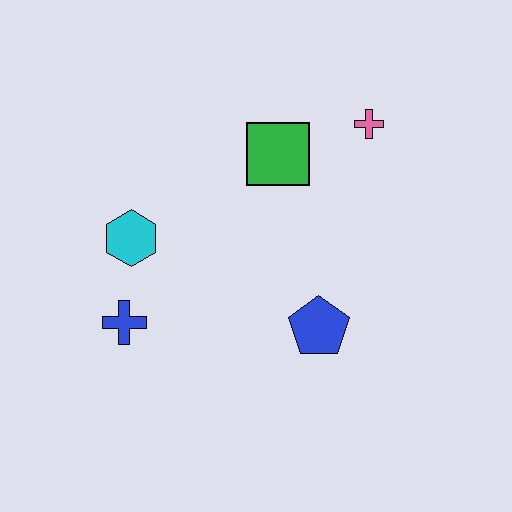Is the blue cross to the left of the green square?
Yes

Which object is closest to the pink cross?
The green square is closest to the pink cross.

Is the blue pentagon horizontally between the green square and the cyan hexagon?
No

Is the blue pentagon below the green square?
Yes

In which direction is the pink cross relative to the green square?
The pink cross is to the right of the green square.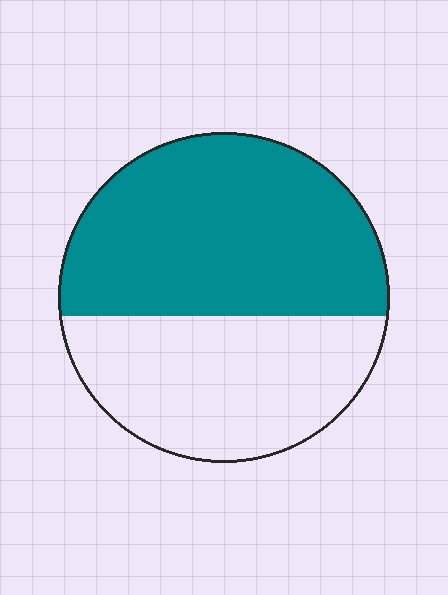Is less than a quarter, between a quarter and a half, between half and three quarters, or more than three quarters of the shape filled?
Between half and three quarters.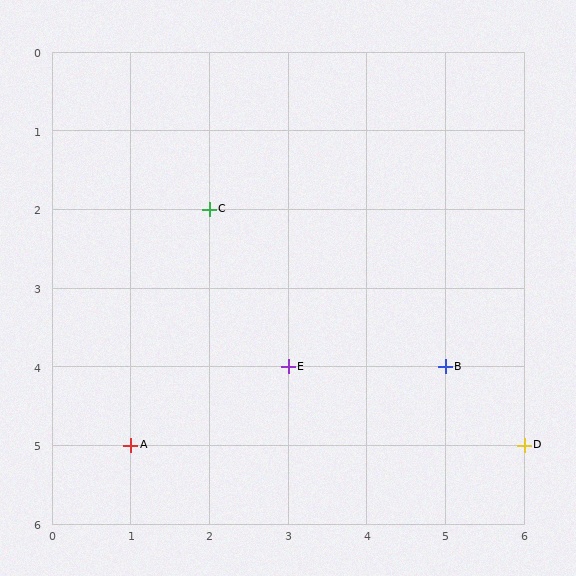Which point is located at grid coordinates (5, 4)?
Point B is at (5, 4).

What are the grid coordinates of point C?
Point C is at grid coordinates (2, 2).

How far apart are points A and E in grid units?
Points A and E are 2 columns and 1 row apart (about 2.2 grid units diagonally).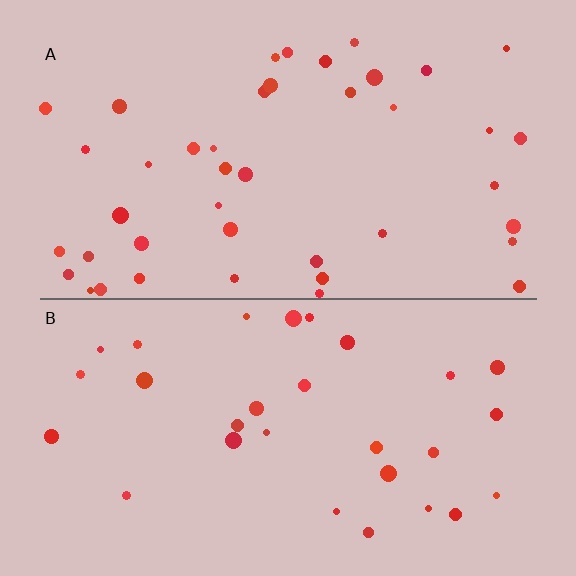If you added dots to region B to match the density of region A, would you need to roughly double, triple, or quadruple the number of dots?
Approximately double.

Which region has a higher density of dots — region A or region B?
A (the top).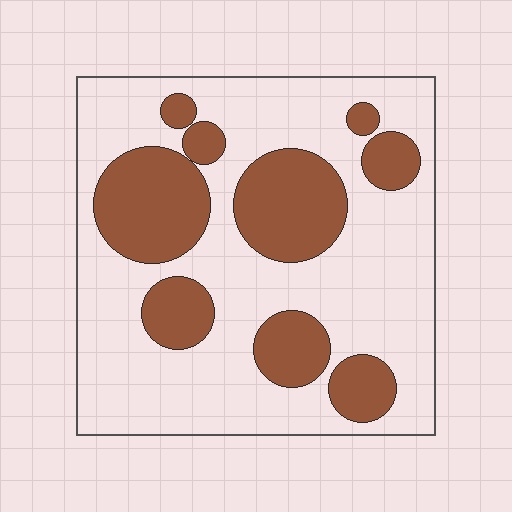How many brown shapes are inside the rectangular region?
9.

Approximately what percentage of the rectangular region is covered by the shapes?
Approximately 30%.